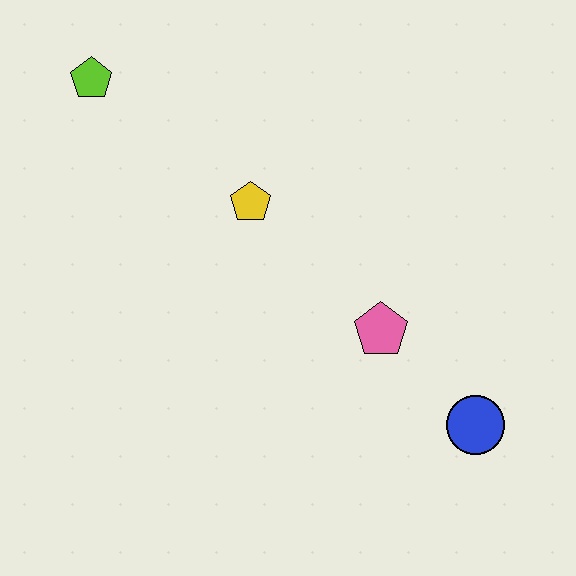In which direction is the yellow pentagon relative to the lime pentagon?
The yellow pentagon is to the right of the lime pentagon.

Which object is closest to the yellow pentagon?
The pink pentagon is closest to the yellow pentagon.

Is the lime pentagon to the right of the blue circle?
No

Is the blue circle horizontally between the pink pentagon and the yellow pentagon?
No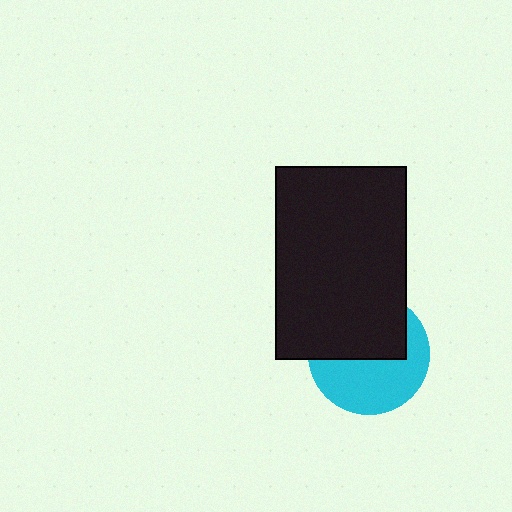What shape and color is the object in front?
The object in front is a black rectangle.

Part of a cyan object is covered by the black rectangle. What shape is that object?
It is a circle.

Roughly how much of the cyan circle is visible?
About half of it is visible (roughly 52%).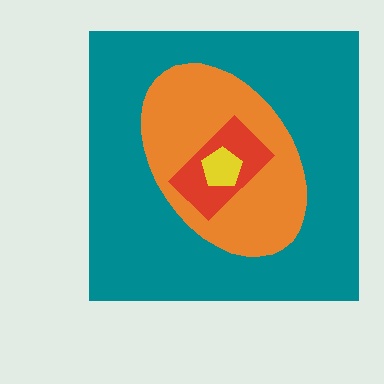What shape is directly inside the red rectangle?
The yellow pentagon.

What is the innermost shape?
The yellow pentagon.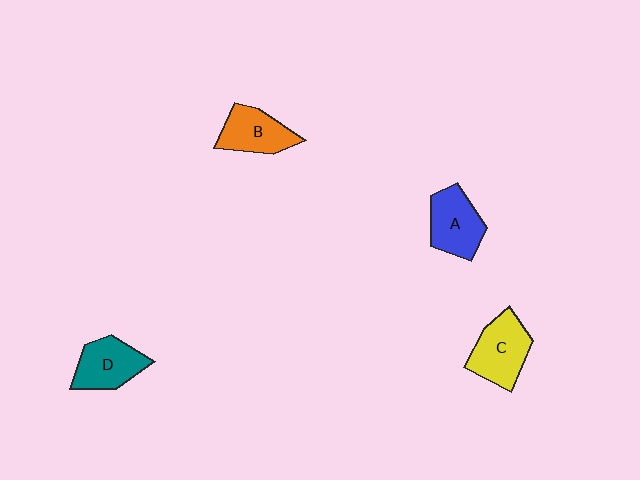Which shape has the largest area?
Shape C (yellow).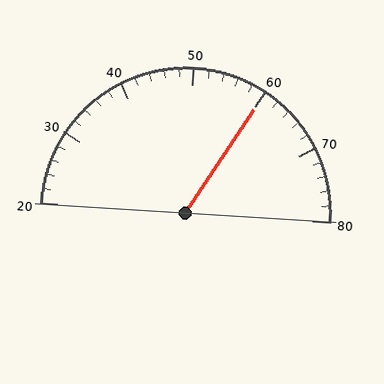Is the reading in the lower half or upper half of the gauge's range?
The reading is in the upper half of the range (20 to 80).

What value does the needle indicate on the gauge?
The needle indicates approximately 60.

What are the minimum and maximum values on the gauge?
The gauge ranges from 20 to 80.